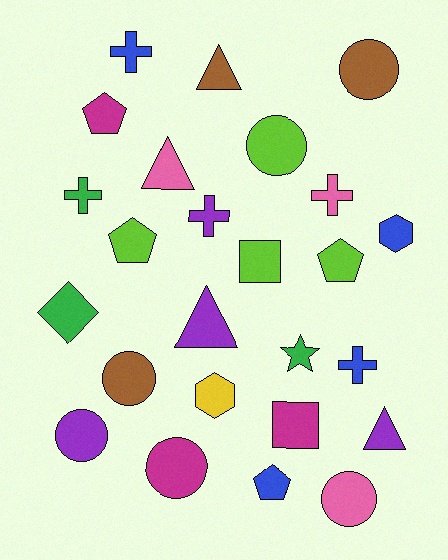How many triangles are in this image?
There are 4 triangles.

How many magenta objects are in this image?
There are 3 magenta objects.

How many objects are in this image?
There are 25 objects.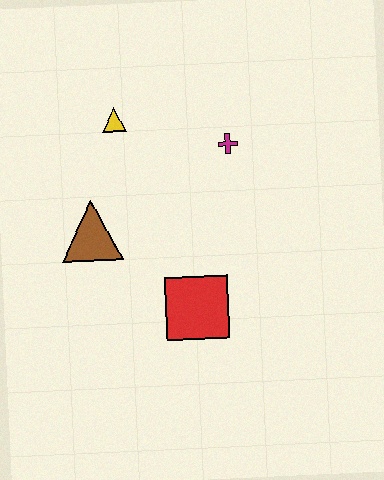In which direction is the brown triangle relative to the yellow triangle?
The brown triangle is below the yellow triangle.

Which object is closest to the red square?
The brown triangle is closest to the red square.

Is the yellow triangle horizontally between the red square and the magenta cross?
No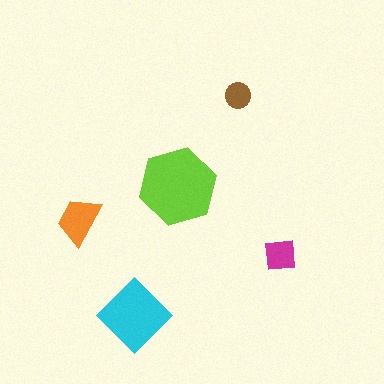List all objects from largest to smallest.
The lime hexagon, the cyan diamond, the orange trapezoid, the magenta square, the brown circle.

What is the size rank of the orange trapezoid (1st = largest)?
3rd.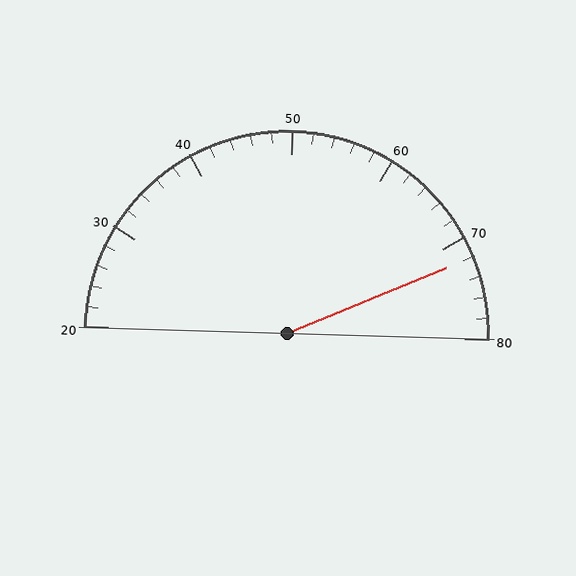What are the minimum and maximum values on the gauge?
The gauge ranges from 20 to 80.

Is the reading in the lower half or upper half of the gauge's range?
The reading is in the upper half of the range (20 to 80).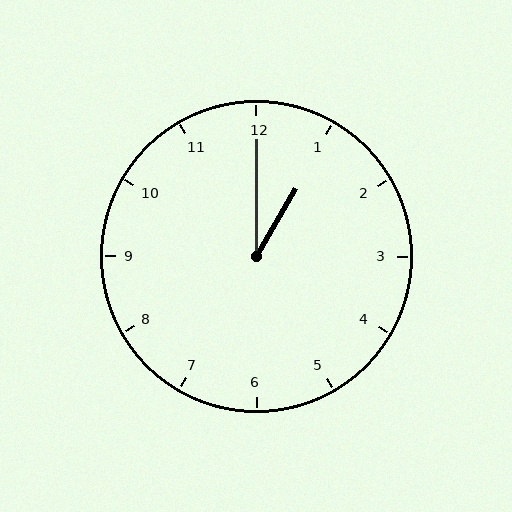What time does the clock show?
1:00.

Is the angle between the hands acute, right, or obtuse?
It is acute.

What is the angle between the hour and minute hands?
Approximately 30 degrees.